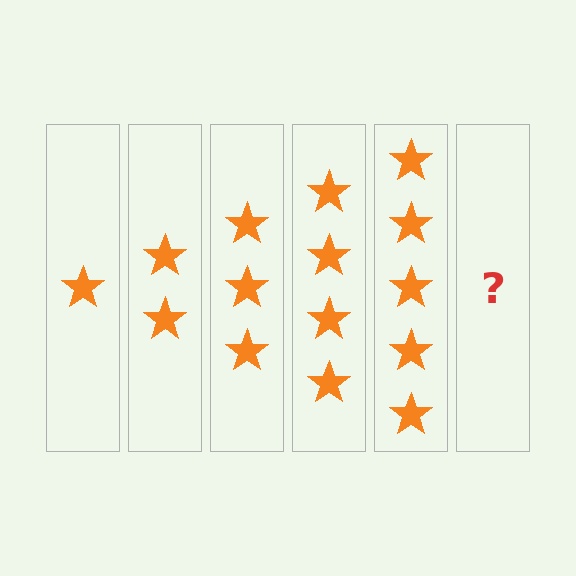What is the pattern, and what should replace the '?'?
The pattern is that each step adds one more star. The '?' should be 6 stars.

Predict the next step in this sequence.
The next step is 6 stars.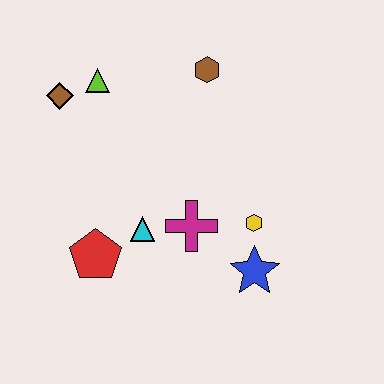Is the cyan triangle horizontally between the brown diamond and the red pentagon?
No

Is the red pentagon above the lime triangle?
No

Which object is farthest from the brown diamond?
The blue star is farthest from the brown diamond.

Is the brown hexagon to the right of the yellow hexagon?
No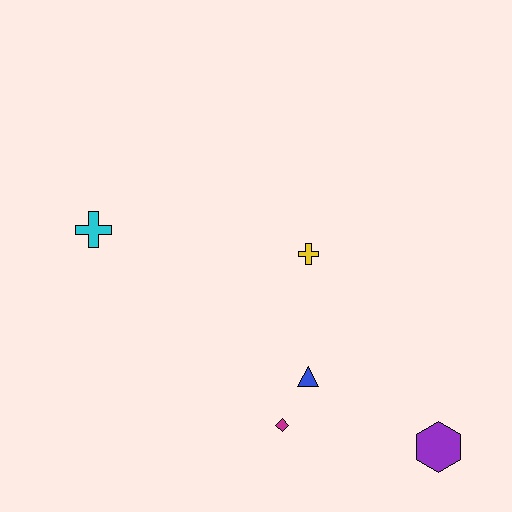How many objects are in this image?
There are 5 objects.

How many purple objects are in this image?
There is 1 purple object.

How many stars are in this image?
There are no stars.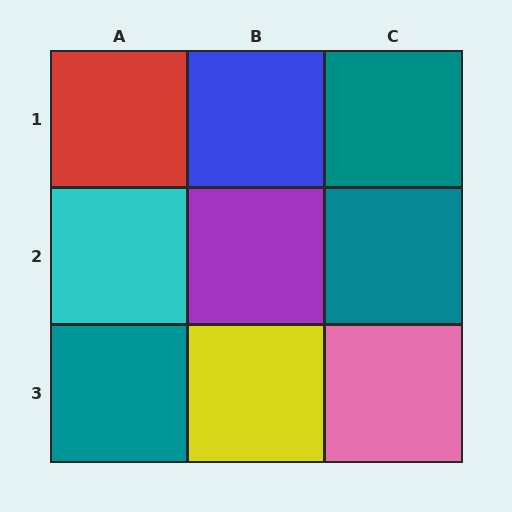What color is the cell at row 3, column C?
Pink.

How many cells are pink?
1 cell is pink.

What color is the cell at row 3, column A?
Teal.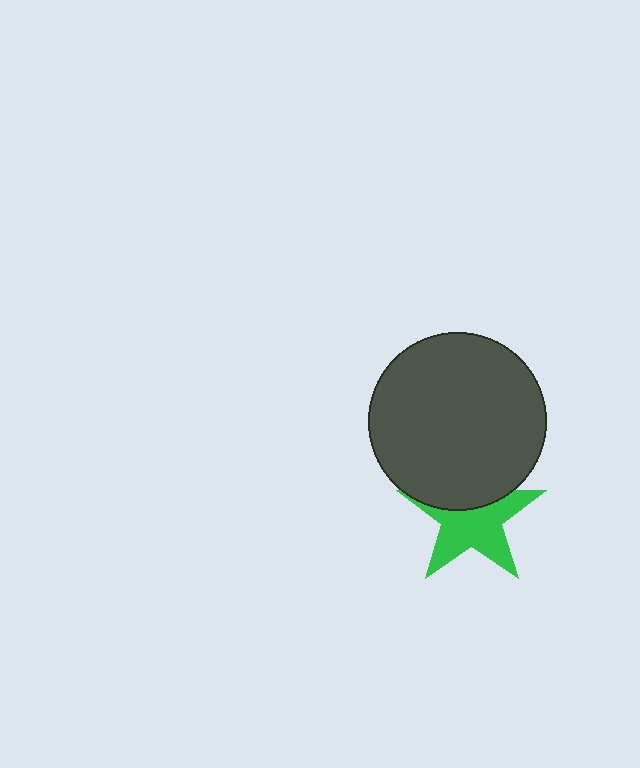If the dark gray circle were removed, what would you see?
You would see the complete green star.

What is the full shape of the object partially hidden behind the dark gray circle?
The partially hidden object is a green star.